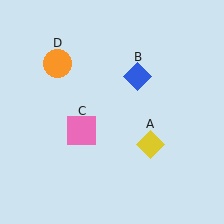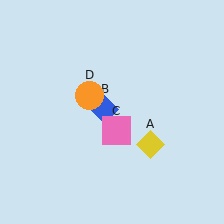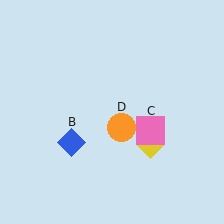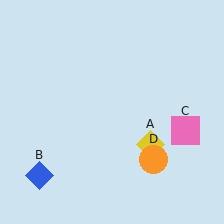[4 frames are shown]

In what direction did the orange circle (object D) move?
The orange circle (object D) moved down and to the right.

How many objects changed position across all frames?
3 objects changed position: blue diamond (object B), pink square (object C), orange circle (object D).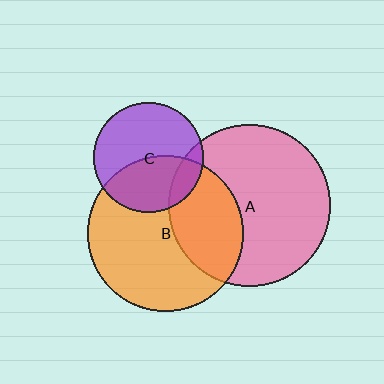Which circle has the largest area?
Circle A (pink).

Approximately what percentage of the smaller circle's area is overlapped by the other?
Approximately 35%.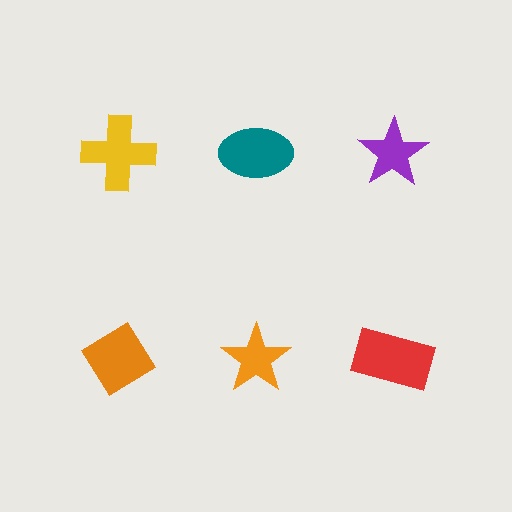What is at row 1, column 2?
A teal ellipse.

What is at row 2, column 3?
A red rectangle.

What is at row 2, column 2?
An orange star.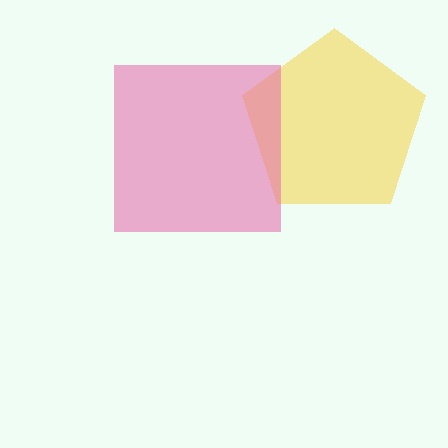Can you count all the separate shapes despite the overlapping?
Yes, there are 2 separate shapes.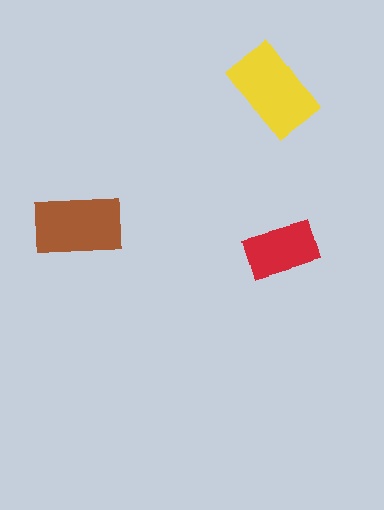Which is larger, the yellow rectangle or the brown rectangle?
The yellow one.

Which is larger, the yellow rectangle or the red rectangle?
The yellow one.